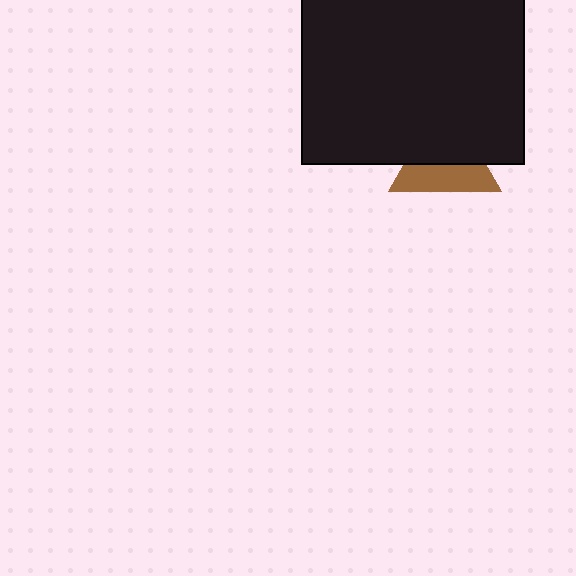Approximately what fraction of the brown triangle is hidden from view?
Roughly 54% of the brown triangle is hidden behind the black rectangle.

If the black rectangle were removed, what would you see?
You would see the complete brown triangle.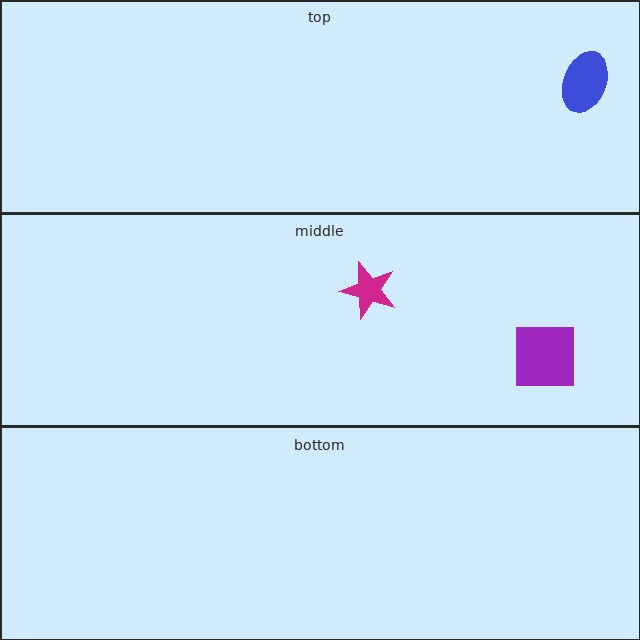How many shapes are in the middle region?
2.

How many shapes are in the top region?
1.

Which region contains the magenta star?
The middle region.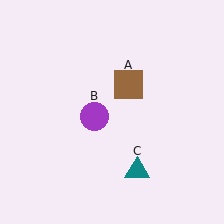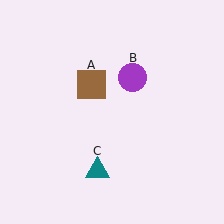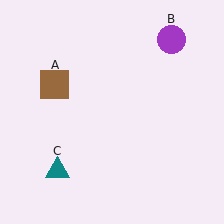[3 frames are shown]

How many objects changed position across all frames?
3 objects changed position: brown square (object A), purple circle (object B), teal triangle (object C).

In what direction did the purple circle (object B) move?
The purple circle (object B) moved up and to the right.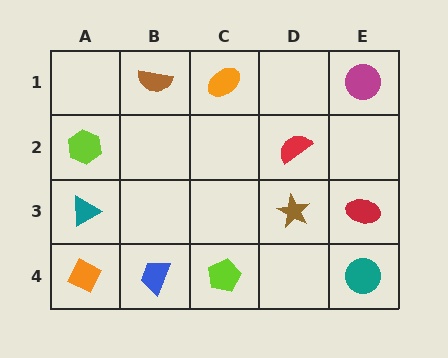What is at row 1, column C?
An orange ellipse.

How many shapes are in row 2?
2 shapes.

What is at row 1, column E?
A magenta circle.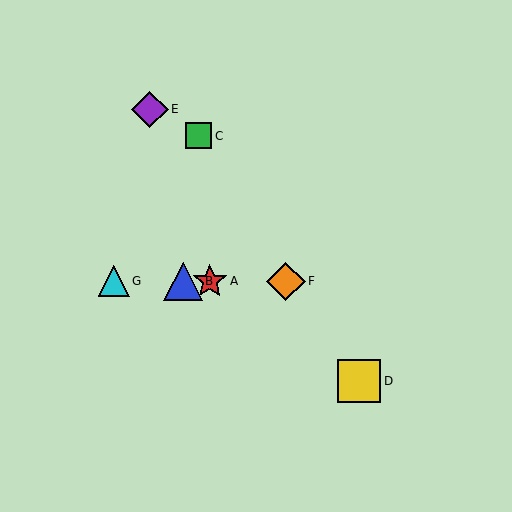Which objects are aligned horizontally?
Objects A, B, F, G are aligned horizontally.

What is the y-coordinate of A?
Object A is at y≈281.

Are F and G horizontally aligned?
Yes, both are at y≈281.